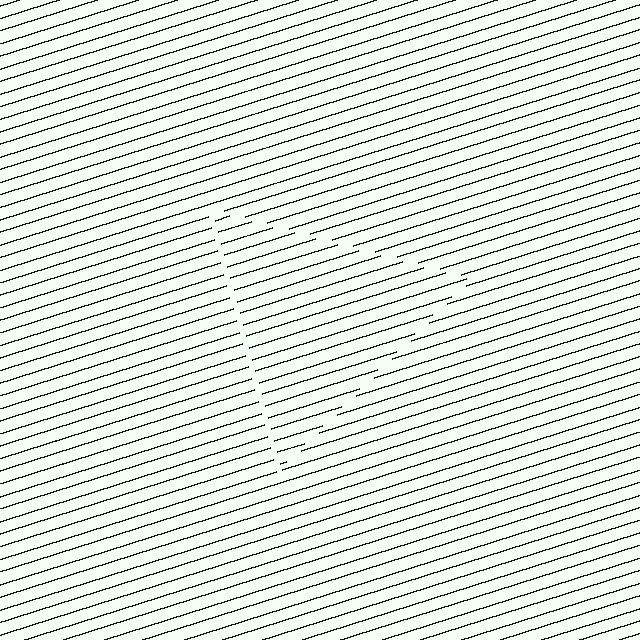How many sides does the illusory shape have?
3 sides — the line-ends trace a triangle.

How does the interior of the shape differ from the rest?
The interior of the shape contains the same grating, shifted by half a period — the contour is defined by the phase discontinuity where line-ends from the inner and outer gratings abut.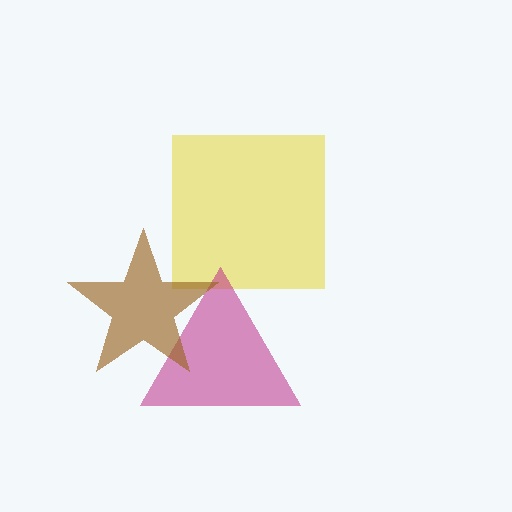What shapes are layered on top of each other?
The layered shapes are: a yellow square, a magenta triangle, a brown star.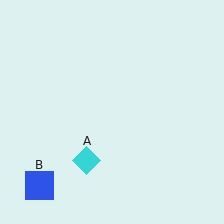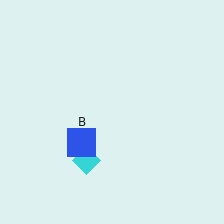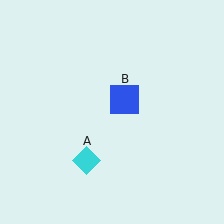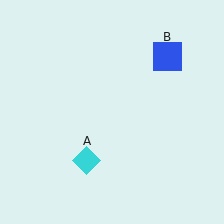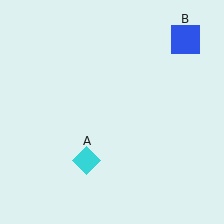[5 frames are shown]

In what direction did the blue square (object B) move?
The blue square (object B) moved up and to the right.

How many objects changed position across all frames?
1 object changed position: blue square (object B).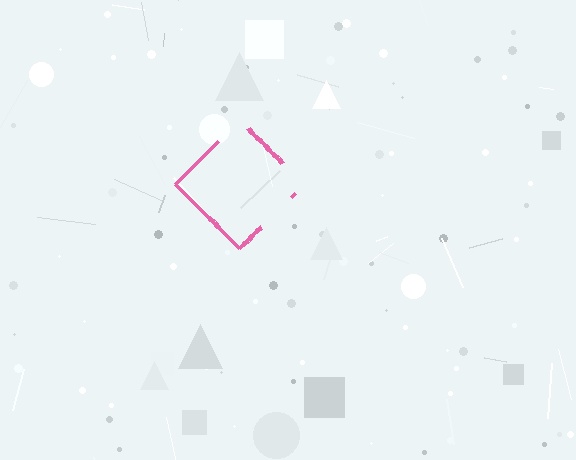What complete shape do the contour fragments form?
The contour fragments form a diamond.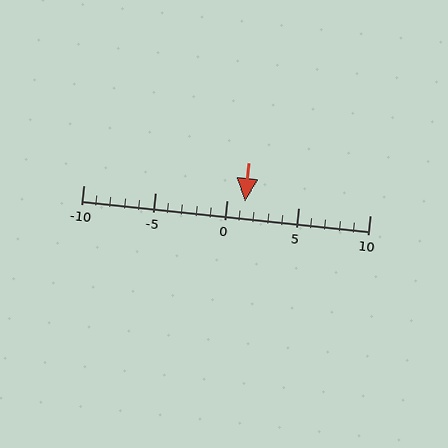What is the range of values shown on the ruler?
The ruler shows values from -10 to 10.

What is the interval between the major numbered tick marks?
The major tick marks are spaced 5 units apart.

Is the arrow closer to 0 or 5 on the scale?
The arrow is closer to 0.